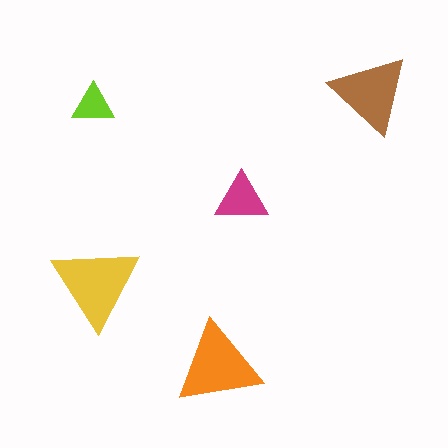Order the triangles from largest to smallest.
the yellow one, the orange one, the brown one, the magenta one, the lime one.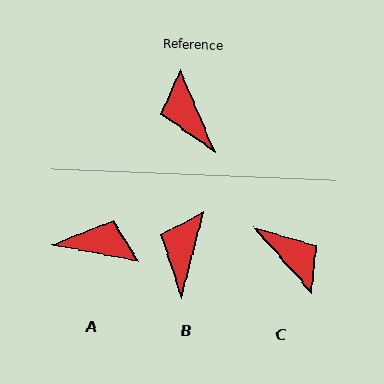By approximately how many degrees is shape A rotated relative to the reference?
Approximately 124 degrees clockwise.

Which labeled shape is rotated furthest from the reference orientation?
C, about 162 degrees away.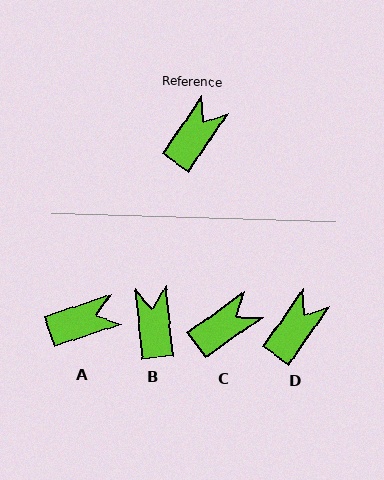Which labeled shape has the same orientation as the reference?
D.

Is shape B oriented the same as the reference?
No, it is off by about 40 degrees.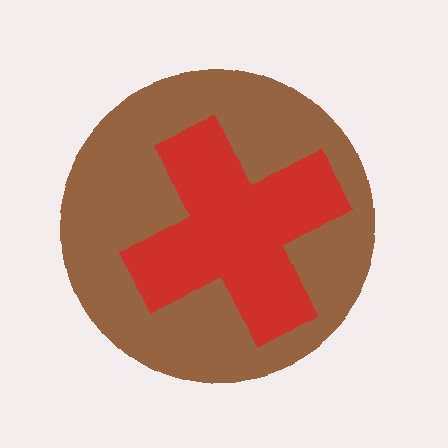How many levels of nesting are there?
2.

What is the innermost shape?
The red cross.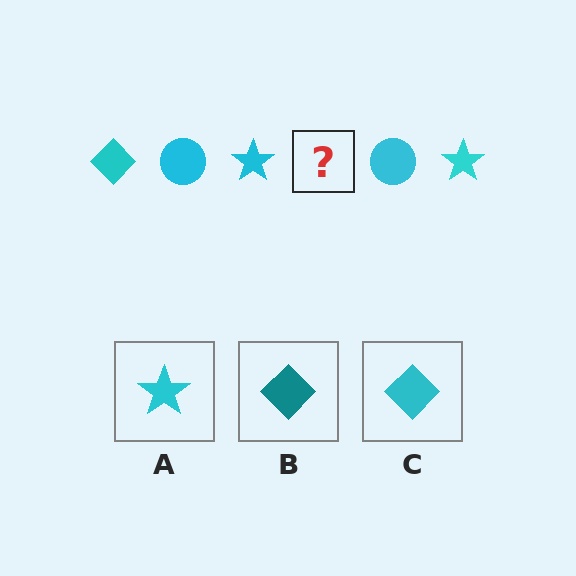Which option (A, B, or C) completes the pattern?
C.